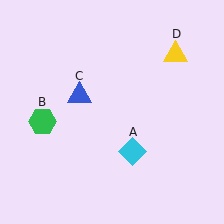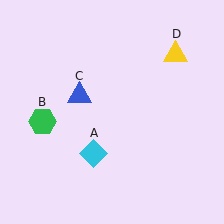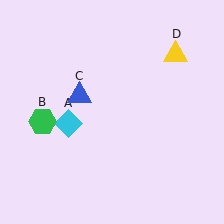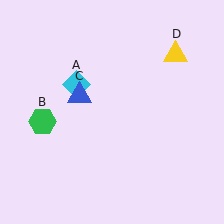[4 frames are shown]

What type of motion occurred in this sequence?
The cyan diamond (object A) rotated clockwise around the center of the scene.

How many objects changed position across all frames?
1 object changed position: cyan diamond (object A).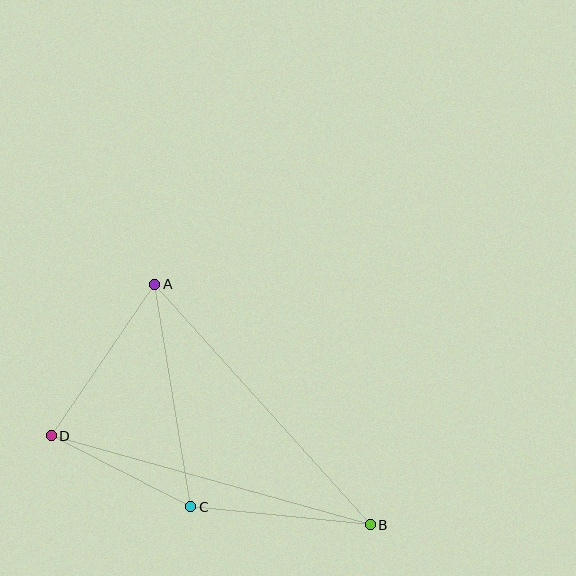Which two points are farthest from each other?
Points B and D are farthest from each other.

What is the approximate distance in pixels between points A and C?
The distance between A and C is approximately 225 pixels.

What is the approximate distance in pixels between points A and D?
The distance between A and D is approximately 183 pixels.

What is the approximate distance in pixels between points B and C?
The distance between B and C is approximately 180 pixels.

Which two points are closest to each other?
Points C and D are closest to each other.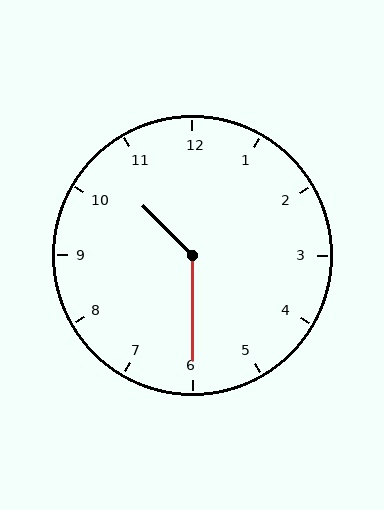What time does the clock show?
10:30.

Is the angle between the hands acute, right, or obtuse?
It is obtuse.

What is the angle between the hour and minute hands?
Approximately 135 degrees.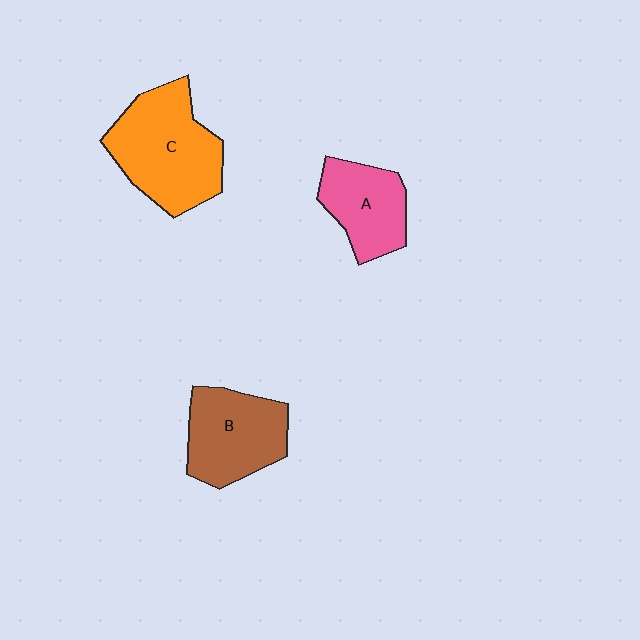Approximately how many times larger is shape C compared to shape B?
Approximately 1.3 times.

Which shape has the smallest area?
Shape A (pink).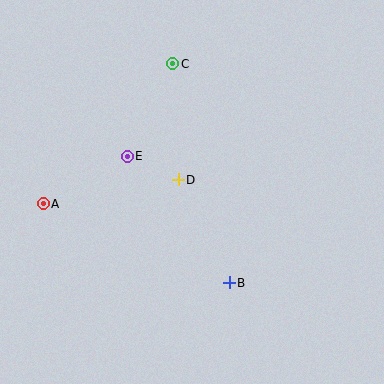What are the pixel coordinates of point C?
Point C is at (173, 64).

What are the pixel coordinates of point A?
Point A is at (43, 204).